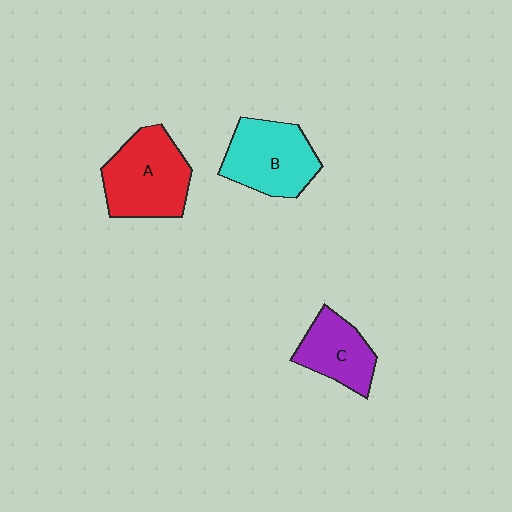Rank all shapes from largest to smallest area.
From largest to smallest: A (red), B (cyan), C (purple).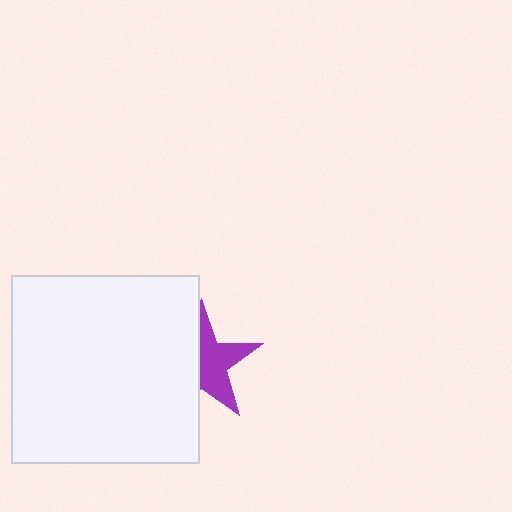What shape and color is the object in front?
The object in front is a white square.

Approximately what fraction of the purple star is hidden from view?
Roughly 46% of the purple star is hidden behind the white square.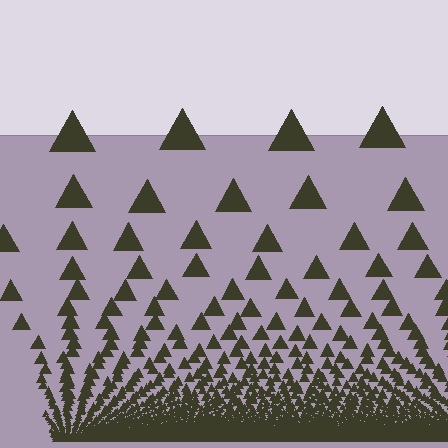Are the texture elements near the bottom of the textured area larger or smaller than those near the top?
Smaller. The gradient is inverted — elements near the bottom are smaller and denser.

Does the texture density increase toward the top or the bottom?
Density increases toward the bottom.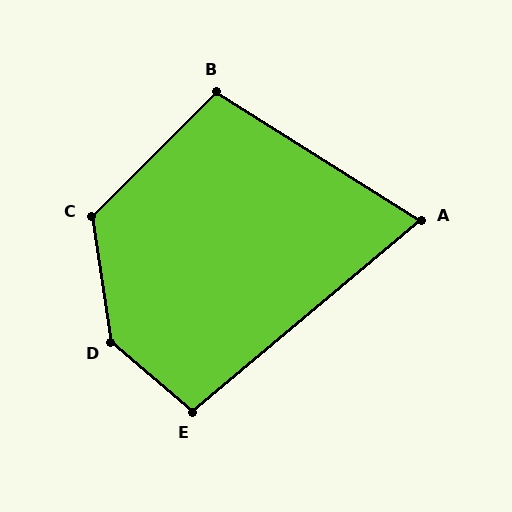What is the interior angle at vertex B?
Approximately 103 degrees (obtuse).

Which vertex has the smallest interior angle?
A, at approximately 72 degrees.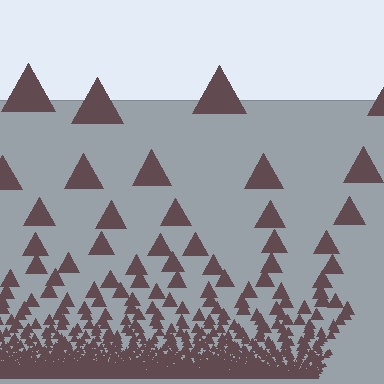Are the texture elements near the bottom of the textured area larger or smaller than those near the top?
Smaller. The gradient is inverted — elements near the bottom are smaller and denser.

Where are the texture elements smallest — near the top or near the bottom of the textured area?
Near the bottom.